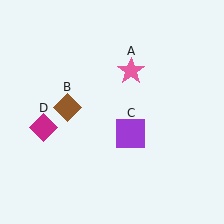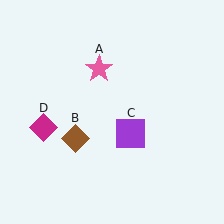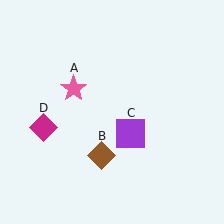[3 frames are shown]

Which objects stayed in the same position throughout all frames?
Purple square (object C) and magenta diamond (object D) remained stationary.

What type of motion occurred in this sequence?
The pink star (object A), brown diamond (object B) rotated counterclockwise around the center of the scene.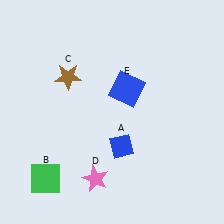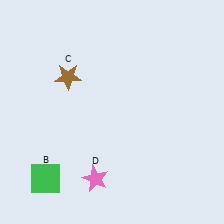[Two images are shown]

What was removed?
The blue diamond (A), the blue square (E) were removed in Image 2.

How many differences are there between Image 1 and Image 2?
There are 2 differences between the two images.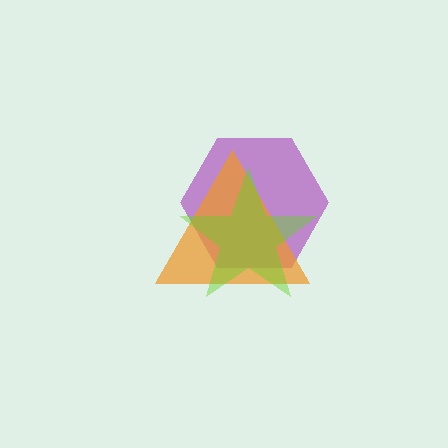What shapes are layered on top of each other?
The layered shapes are: a purple hexagon, an orange triangle, a lime star.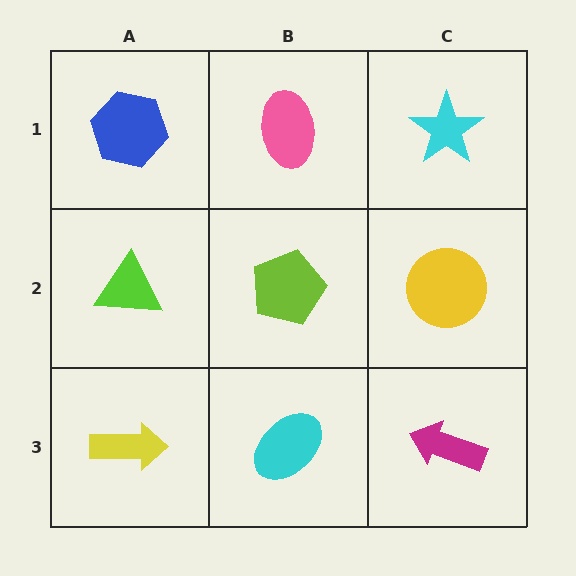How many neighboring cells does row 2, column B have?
4.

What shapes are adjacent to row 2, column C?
A cyan star (row 1, column C), a magenta arrow (row 3, column C), a lime pentagon (row 2, column B).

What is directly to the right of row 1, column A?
A pink ellipse.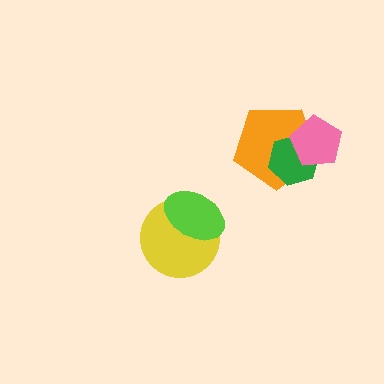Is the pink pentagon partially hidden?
No, no other shape covers it.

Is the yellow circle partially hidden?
Yes, it is partially covered by another shape.